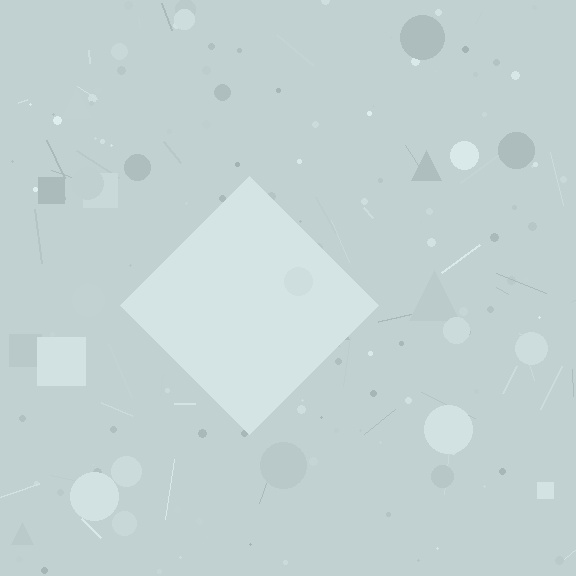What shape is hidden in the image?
A diamond is hidden in the image.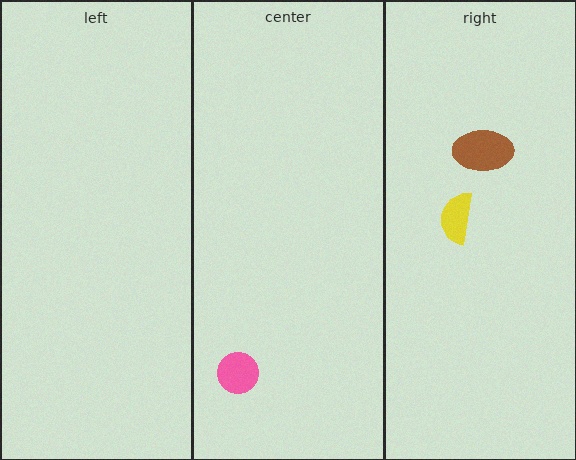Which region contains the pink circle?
The center region.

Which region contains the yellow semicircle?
The right region.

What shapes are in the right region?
The yellow semicircle, the brown ellipse.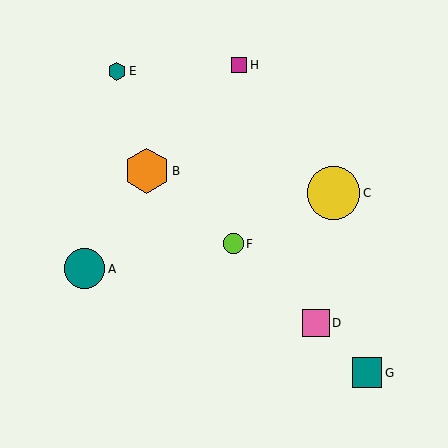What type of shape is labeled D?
Shape D is a pink square.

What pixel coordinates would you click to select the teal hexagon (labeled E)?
Click at (117, 71) to select the teal hexagon E.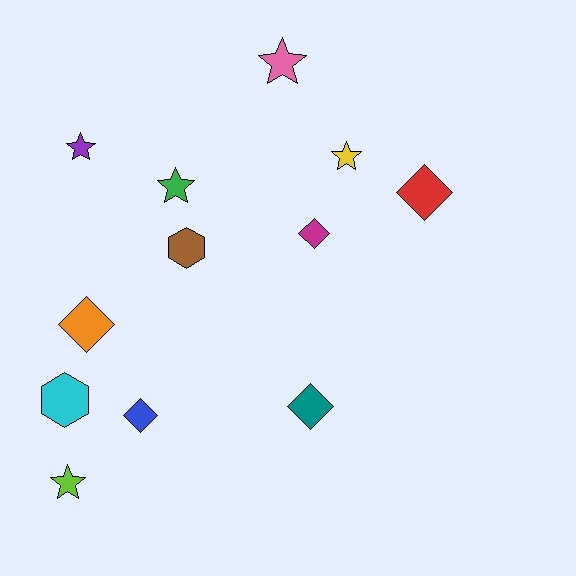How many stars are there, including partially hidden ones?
There are 5 stars.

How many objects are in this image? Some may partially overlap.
There are 12 objects.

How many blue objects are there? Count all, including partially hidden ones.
There is 1 blue object.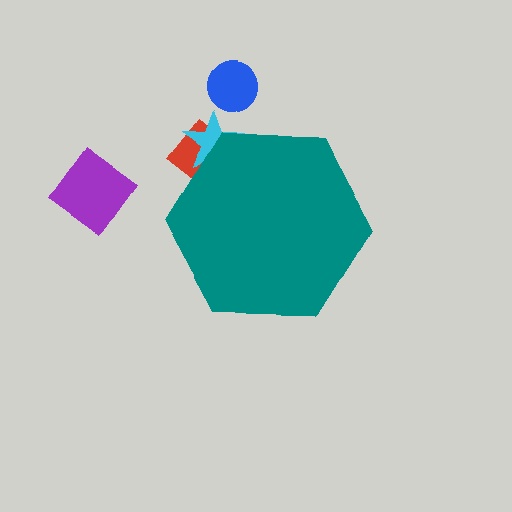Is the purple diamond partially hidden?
No, the purple diamond is fully visible.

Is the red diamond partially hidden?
Yes, the red diamond is partially hidden behind the teal hexagon.